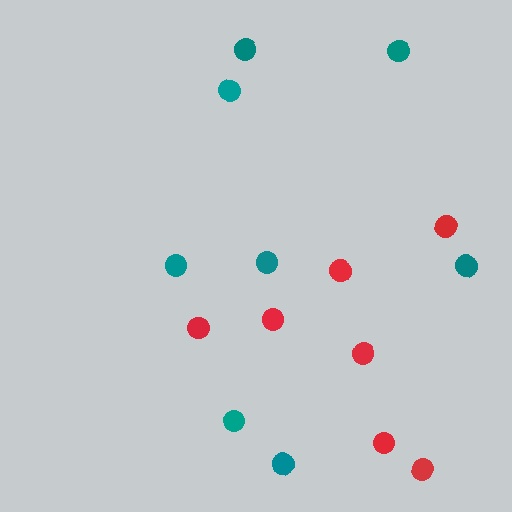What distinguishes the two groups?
There are 2 groups: one group of red circles (7) and one group of teal circles (8).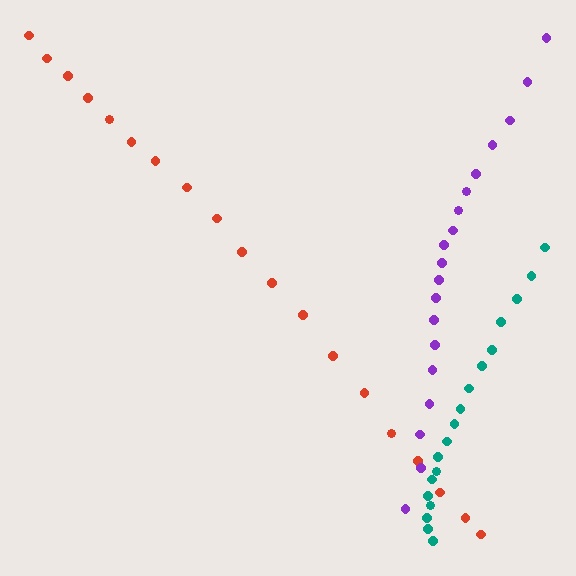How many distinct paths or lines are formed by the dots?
There are 3 distinct paths.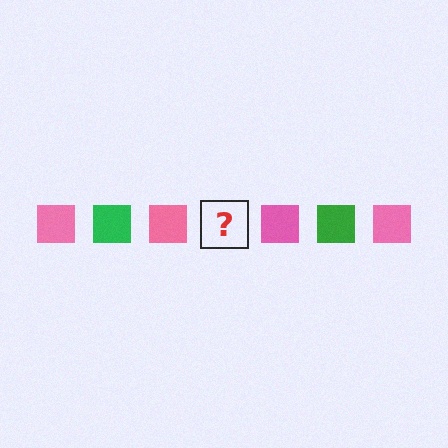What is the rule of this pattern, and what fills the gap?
The rule is that the pattern cycles through pink, green squares. The gap should be filled with a green square.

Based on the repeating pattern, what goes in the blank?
The blank should be a green square.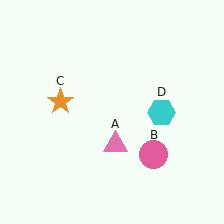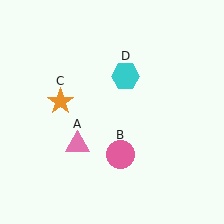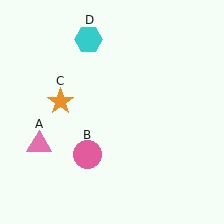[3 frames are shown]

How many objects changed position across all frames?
3 objects changed position: pink triangle (object A), pink circle (object B), cyan hexagon (object D).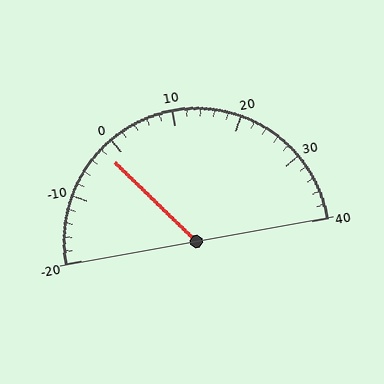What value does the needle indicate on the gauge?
The needle indicates approximately -2.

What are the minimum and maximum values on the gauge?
The gauge ranges from -20 to 40.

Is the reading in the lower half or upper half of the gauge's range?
The reading is in the lower half of the range (-20 to 40).